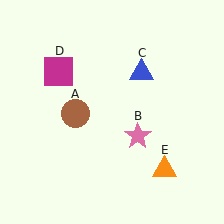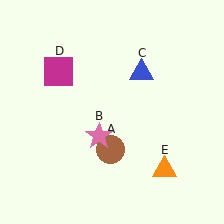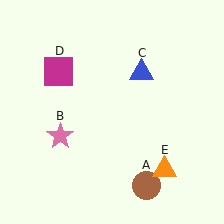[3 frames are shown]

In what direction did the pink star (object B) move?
The pink star (object B) moved left.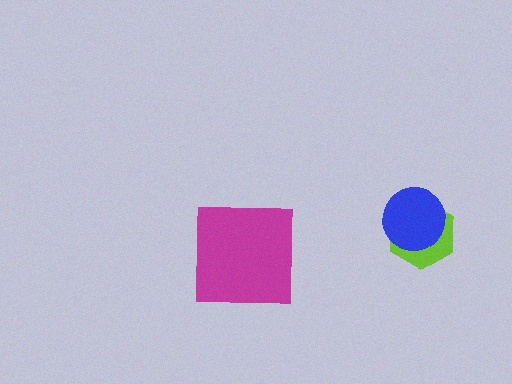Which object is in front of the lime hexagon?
The blue circle is in front of the lime hexagon.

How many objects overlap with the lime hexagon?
1 object overlaps with the lime hexagon.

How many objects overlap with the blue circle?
1 object overlaps with the blue circle.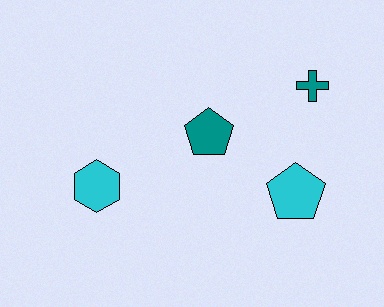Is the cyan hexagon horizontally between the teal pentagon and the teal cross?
No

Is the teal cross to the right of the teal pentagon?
Yes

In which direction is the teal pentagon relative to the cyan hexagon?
The teal pentagon is to the right of the cyan hexagon.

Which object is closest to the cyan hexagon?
The teal pentagon is closest to the cyan hexagon.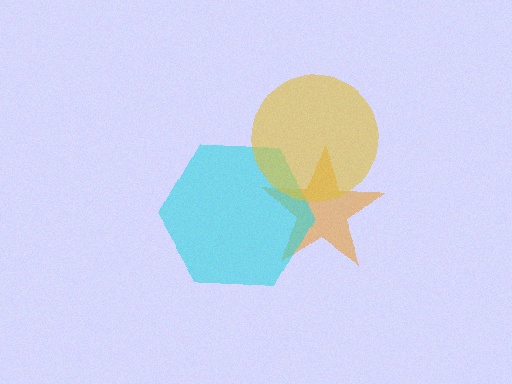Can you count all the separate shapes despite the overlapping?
Yes, there are 3 separate shapes.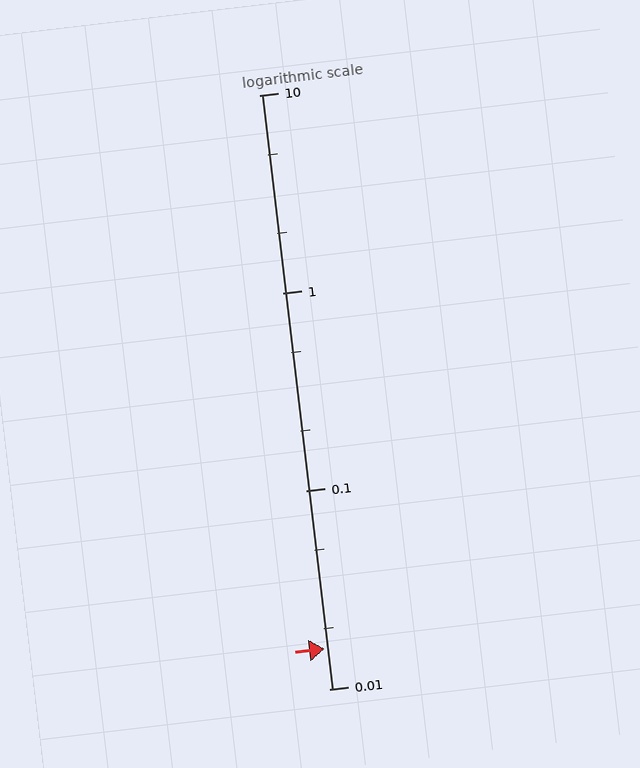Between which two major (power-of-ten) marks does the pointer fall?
The pointer is between 0.01 and 0.1.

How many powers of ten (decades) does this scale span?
The scale spans 3 decades, from 0.01 to 10.